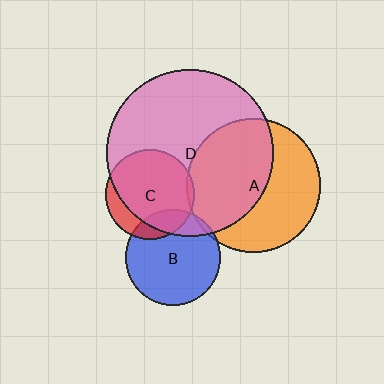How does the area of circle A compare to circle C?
Approximately 2.2 times.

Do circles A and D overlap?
Yes.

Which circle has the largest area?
Circle D (pink).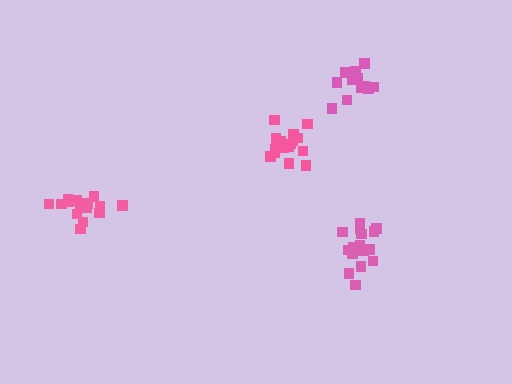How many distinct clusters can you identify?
There are 4 distinct clusters.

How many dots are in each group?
Group 1: 15 dots, Group 2: 16 dots, Group 3: 16 dots, Group 4: 16 dots (63 total).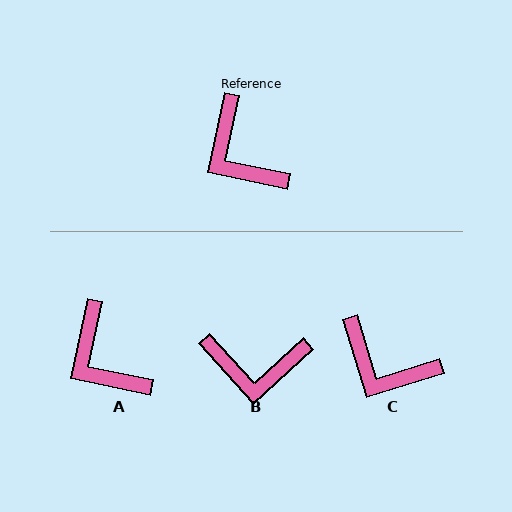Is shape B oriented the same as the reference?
No, it is off by about 54 degrees.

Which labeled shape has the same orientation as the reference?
A.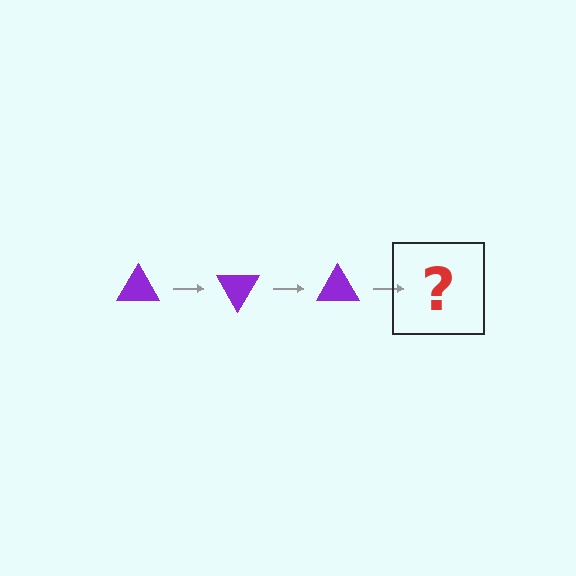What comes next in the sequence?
The next element should be a purple triangle rotated 180 degrees.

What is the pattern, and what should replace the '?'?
The pattern is that the triangle rotates 60 degrees each step. The '?' should be a purple triangle rotated 180 degrees.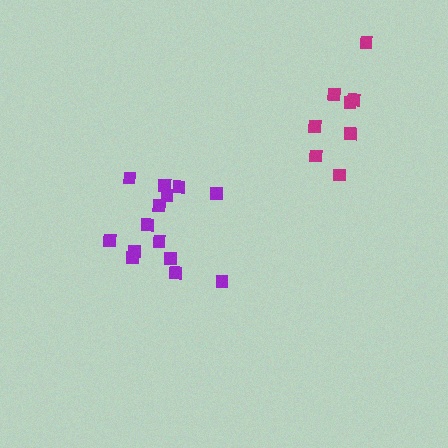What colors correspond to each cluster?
The clusters are colored: magenta, purple.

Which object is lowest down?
The purple cluster is bottommost.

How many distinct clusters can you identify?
There are 2 distinct clusters.